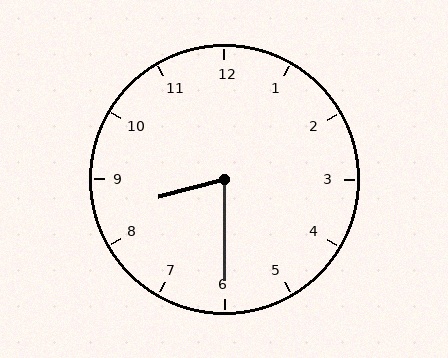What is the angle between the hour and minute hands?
Approximately 75 degrees.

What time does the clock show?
8:30.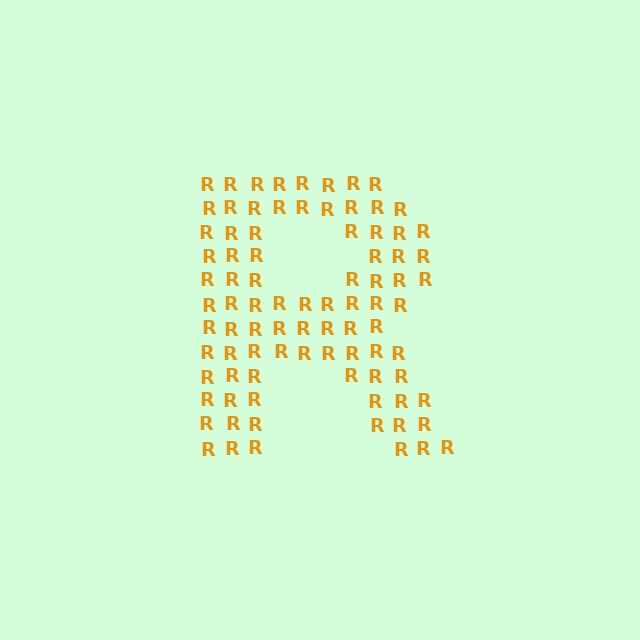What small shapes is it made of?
It is made of small letter R's.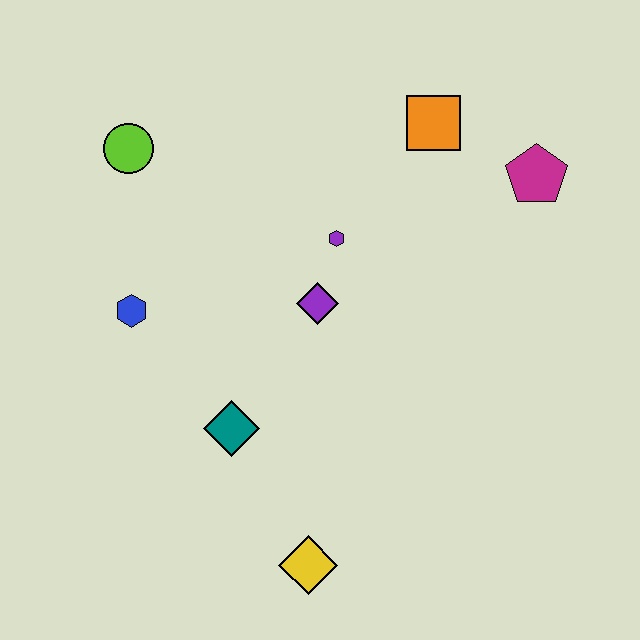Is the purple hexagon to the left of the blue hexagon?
No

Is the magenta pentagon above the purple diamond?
Yes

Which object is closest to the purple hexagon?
The purple diamond is closest to the purple hexagon.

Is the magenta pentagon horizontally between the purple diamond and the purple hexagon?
No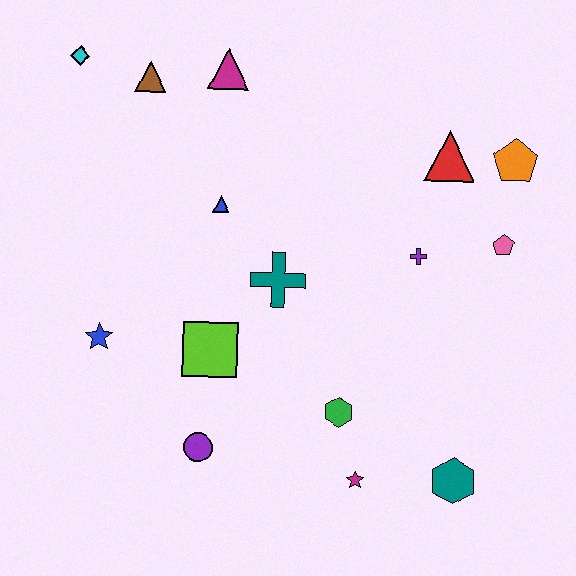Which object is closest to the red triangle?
The orange pentagon is closest to the red triangle.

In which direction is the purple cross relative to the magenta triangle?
The purple cross is to the right of the magenta triangle.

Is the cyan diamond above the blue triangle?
Yes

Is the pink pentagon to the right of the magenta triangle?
Yes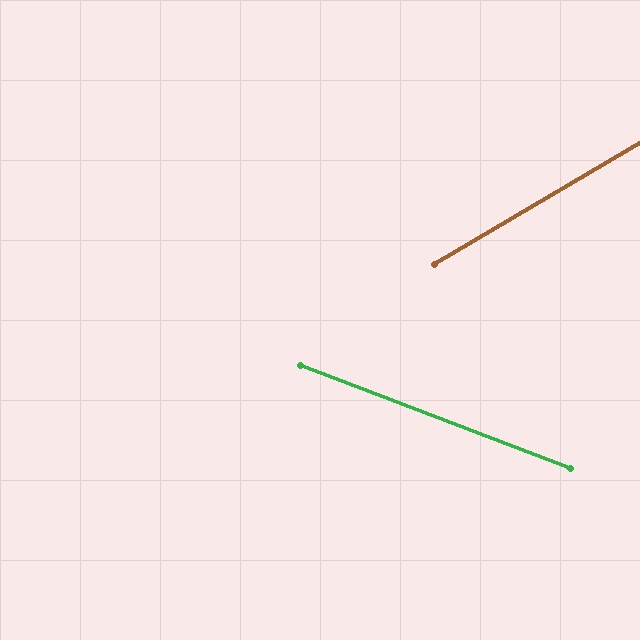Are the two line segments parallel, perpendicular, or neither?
Neither parallel nor perpendicular — they differ by about 51°.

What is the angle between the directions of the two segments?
Approximately 51 degrees.